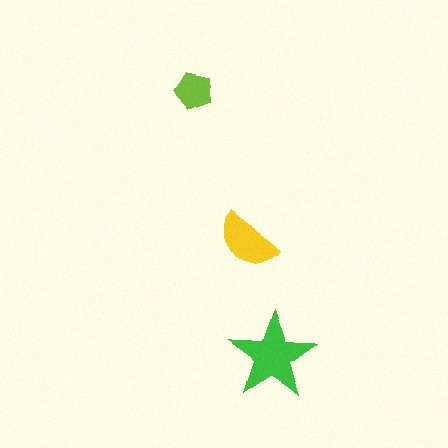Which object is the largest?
The green star.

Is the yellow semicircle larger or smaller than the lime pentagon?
Larger.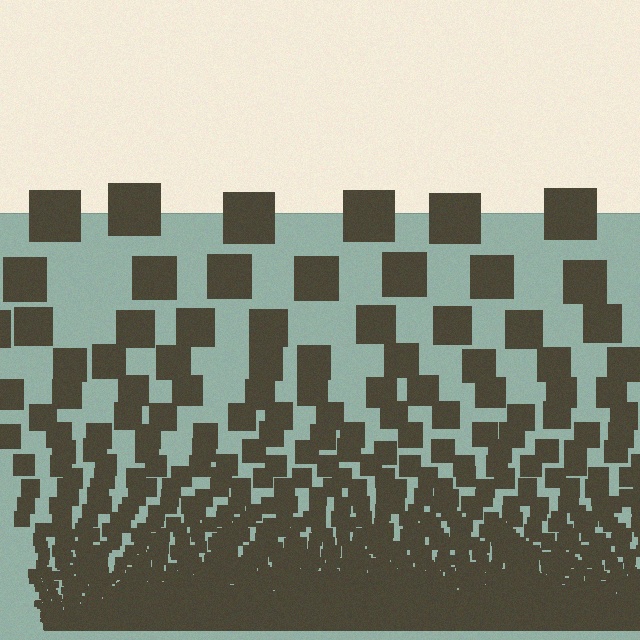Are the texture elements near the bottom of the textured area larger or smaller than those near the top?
Smaller. The gradient is inverted — elements near the bottom are smaller and denser.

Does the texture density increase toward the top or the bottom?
Density increases toward the bottom.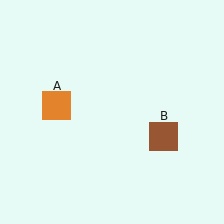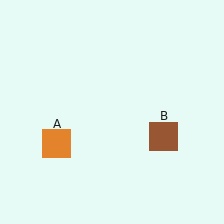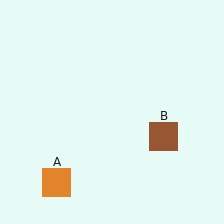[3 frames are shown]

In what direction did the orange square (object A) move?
The orange square (object A) moved down.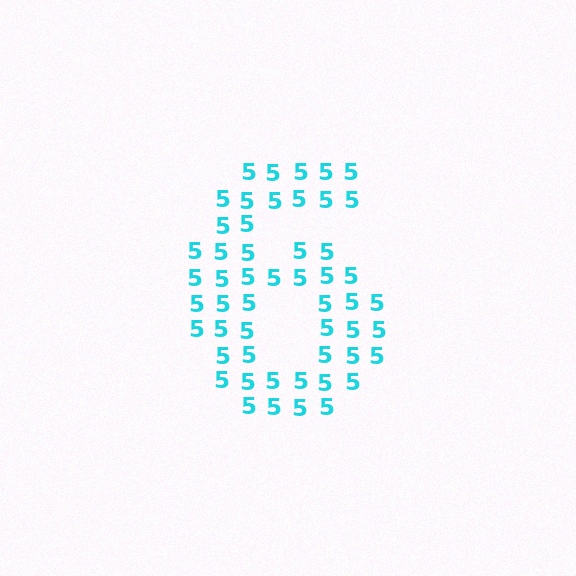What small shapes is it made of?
It is made of small digit 5's.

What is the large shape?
The large shape is the digit 6.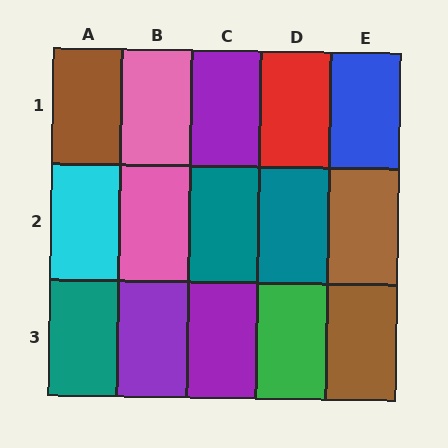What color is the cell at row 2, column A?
Cyan.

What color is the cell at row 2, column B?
Pink.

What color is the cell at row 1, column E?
Blue.